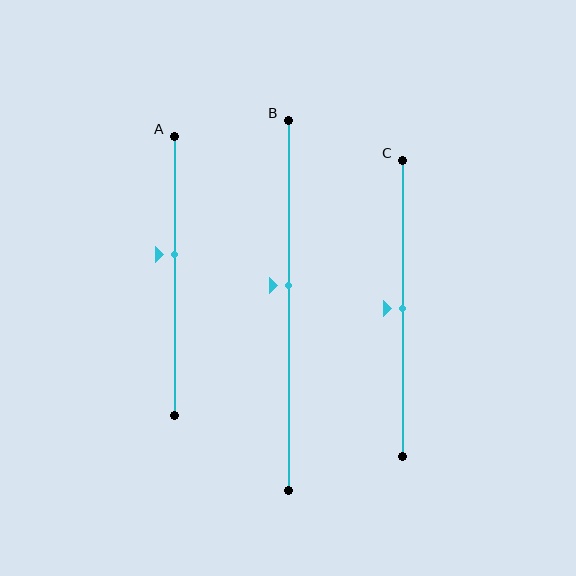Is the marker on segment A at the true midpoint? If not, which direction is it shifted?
No, the marker on segment A is shifted upward by about 8% of the segment length.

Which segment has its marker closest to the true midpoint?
Segment C has its marker closest to the true midpoint.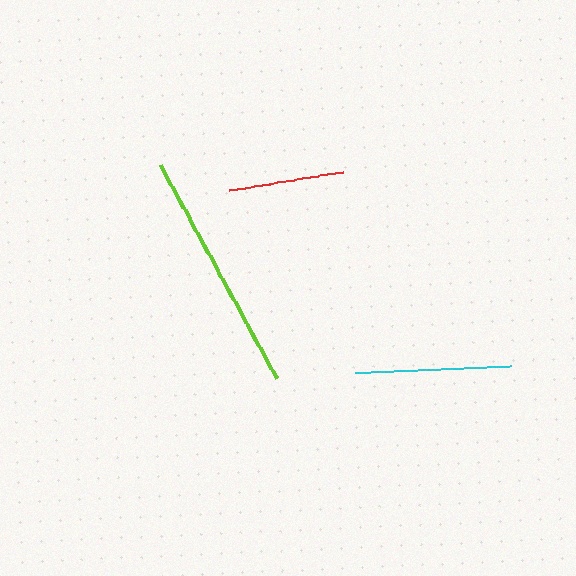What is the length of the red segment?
The red segment is approximately 115 pixels long.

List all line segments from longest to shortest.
From longest to shortest: lime, cyan, red.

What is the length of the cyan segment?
The cyan segment is approximately 156 pixels long.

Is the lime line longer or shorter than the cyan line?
The lime line is longer than the cyan line.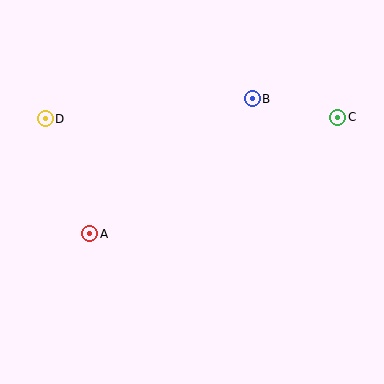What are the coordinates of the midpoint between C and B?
The midpoint between C and B is at (295, 108).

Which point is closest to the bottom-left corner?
Point A is closest to the bottom-left corner.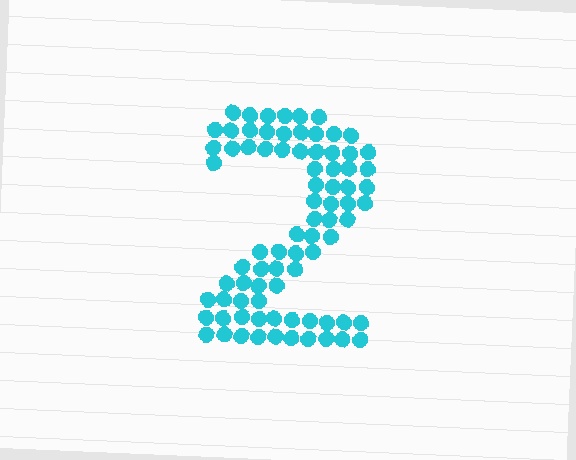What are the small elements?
The small elements are circles.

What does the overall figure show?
The overall figure shows the digit 2.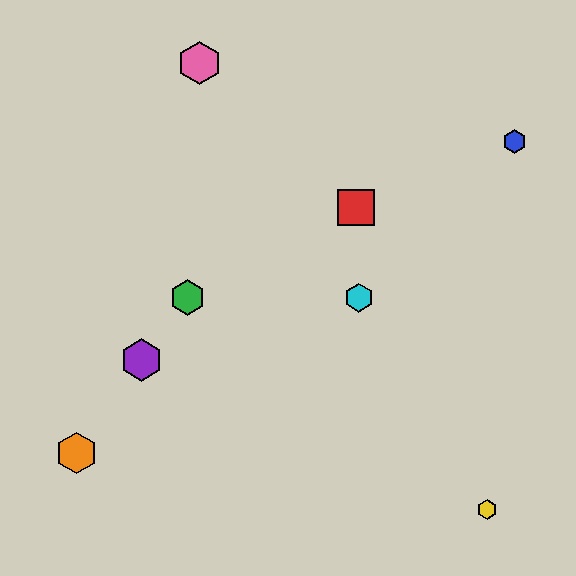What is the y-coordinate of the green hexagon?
The green hexagon is at y≈298.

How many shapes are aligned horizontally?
2 shapes (the green hexagon, the cyan hexagon) are aligned horizontally.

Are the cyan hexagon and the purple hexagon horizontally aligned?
No, the cyan hexagon is at y≈298 and the purple hexagon is at y≈360.